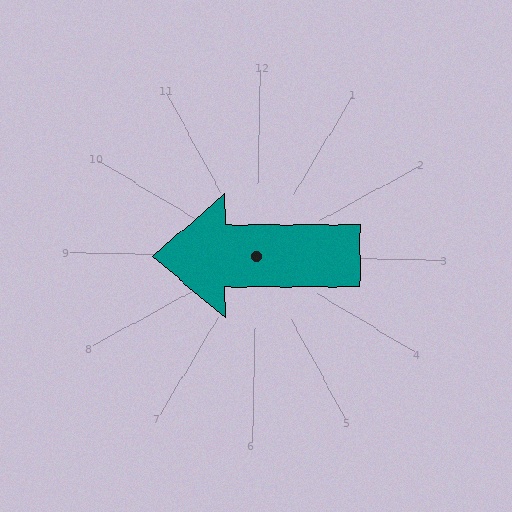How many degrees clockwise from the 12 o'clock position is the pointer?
Approximately 269 degrees.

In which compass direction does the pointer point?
West.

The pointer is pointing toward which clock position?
Roughly 9 o'clock.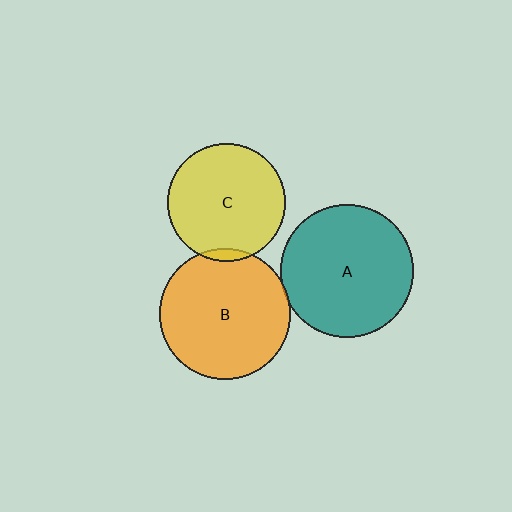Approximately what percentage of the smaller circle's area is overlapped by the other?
Approximately 5%.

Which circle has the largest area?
Circle A (teal).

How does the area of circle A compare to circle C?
Approximately 1.3 times.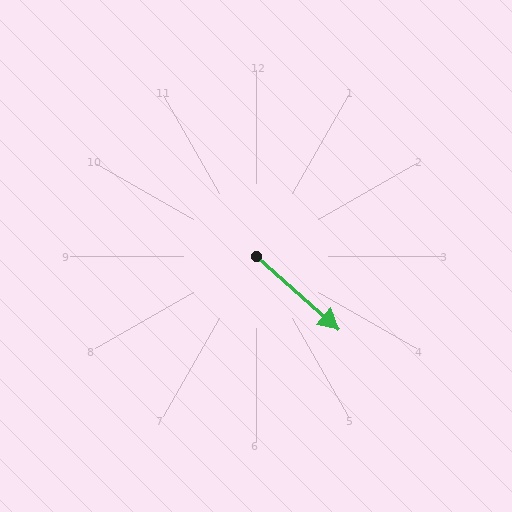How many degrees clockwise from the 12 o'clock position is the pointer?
Approximately 132 degrees.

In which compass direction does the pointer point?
Southeast.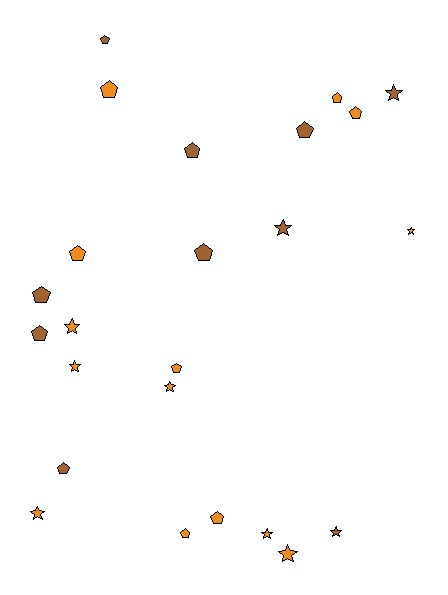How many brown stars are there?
There are 3 brown stars.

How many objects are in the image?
There are 24 objects.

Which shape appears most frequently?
Pentagon, with 14 objects.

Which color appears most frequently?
Orange, with 14 objects.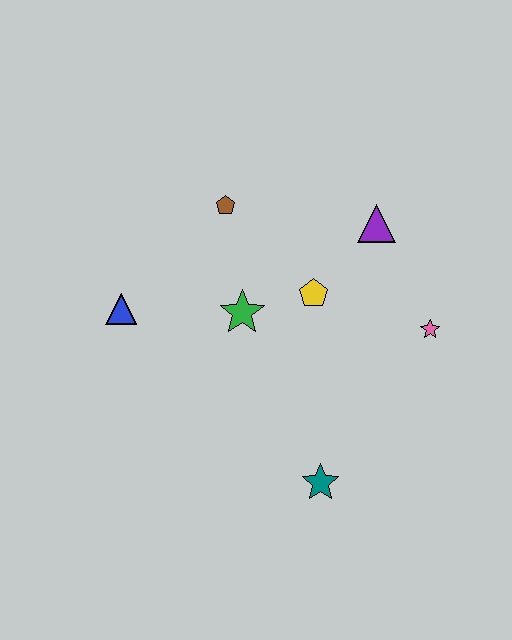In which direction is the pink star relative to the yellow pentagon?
The pink star is to the right of the yellow pentagon.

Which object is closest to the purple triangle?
The yellow pentagon is closest to the purple triangle.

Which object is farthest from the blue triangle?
The pink star is farthest from the blue triangle.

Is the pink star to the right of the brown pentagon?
Yes